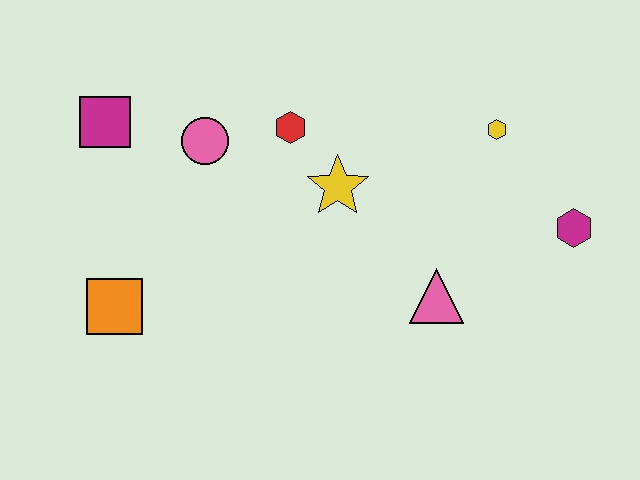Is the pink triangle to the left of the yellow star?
No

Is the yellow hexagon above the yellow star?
Yes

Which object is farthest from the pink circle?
The magenta hexagon is farthest from the pink circle.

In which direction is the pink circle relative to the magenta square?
The pink circle is to the right of the magenta square.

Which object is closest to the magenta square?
The pink circle is closest to the magenta square.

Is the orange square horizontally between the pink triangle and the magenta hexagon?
No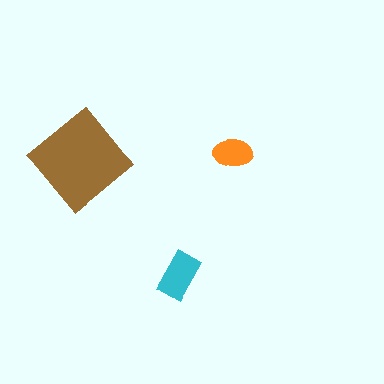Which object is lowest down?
The cyan rectangle is bottommost.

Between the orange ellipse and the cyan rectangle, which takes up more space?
The cyan rectangle.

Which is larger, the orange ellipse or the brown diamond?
The brown diamond.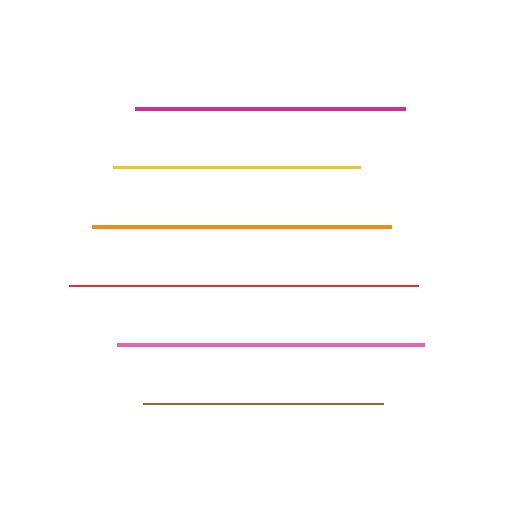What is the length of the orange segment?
The orange segment is approximately 299 pixels long.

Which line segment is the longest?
The red line is the longest at approximately 348 pixels.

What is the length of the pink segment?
The pink segment is approximately 307 pixels long.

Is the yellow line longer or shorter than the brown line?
The yellow line is longer than the brown line.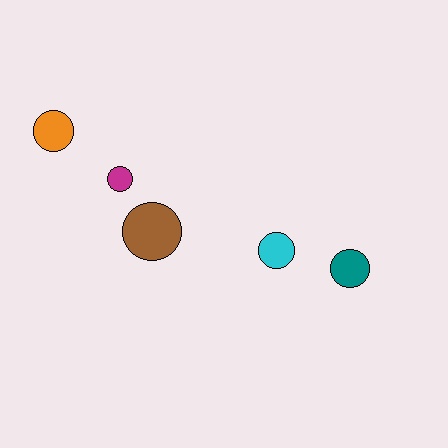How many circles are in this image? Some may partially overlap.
There are 5 circles.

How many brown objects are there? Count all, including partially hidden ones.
There is 1 brown object.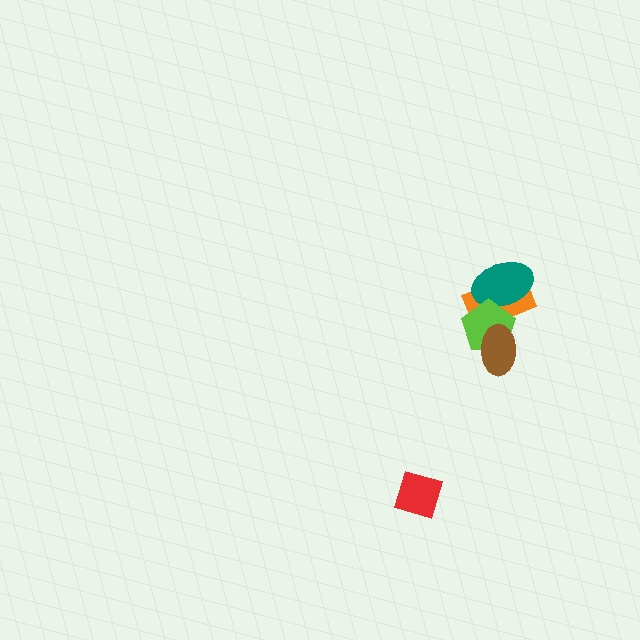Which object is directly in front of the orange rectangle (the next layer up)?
The teal ellipse is directly in front of the orange rectangle.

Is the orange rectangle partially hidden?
Yes, it is partially covered by another shape.